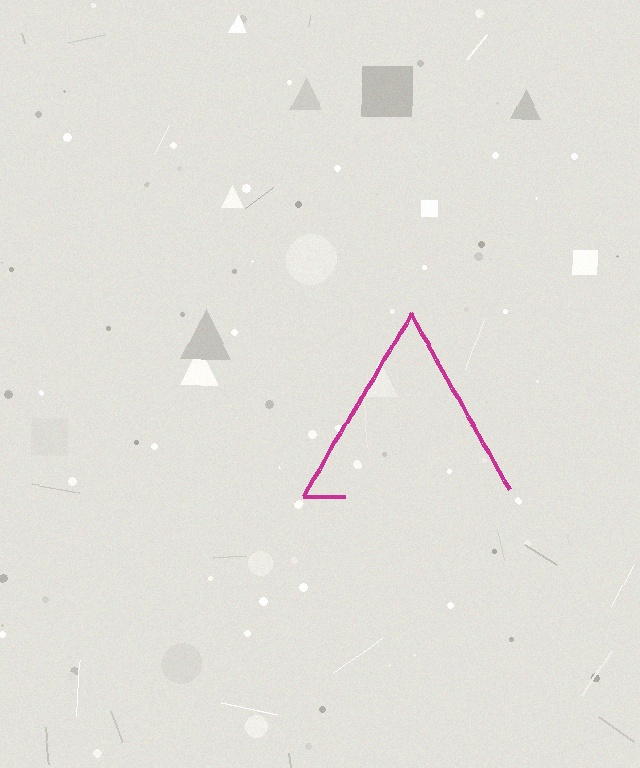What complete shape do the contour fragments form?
The contour fragments form a triangle.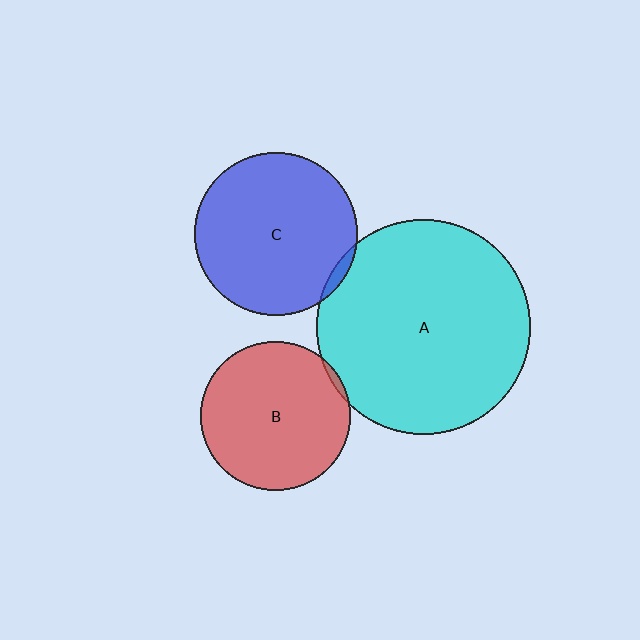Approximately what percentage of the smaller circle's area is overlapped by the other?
Approximately 5%.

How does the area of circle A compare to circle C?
Approximately 1.7 times.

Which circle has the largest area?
Circle A (cyan).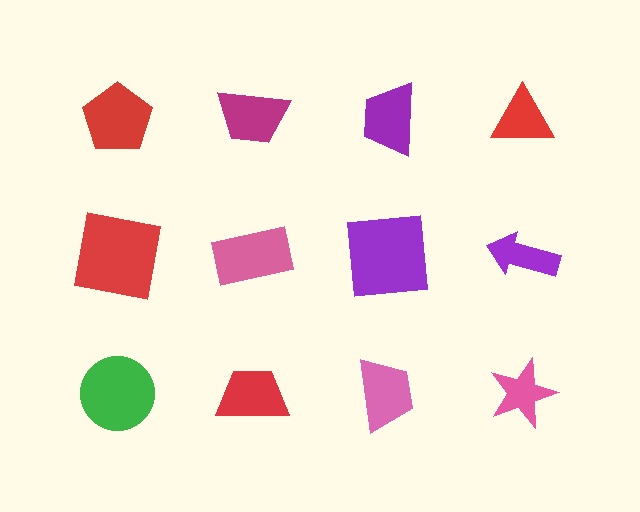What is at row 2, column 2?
A pink rectangle.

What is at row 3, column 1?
A green circle.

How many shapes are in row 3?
4 shapes.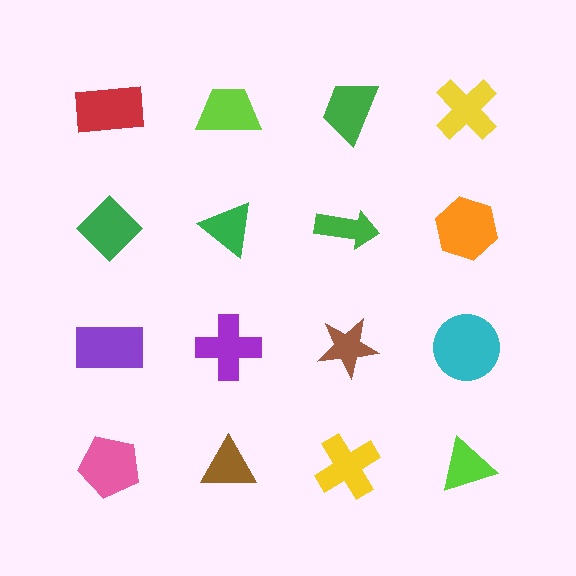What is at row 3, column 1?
A purple rectangle.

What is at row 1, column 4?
A yellow cross.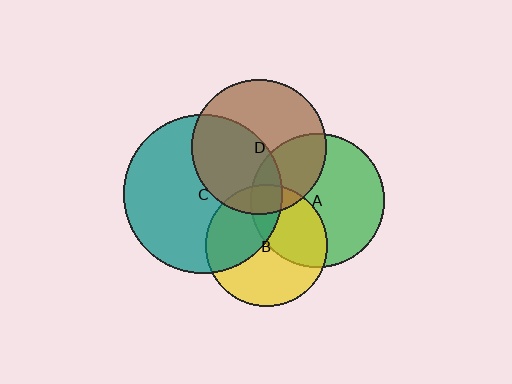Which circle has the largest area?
Circle C (teal).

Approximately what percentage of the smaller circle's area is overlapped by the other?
Approximately 15%.